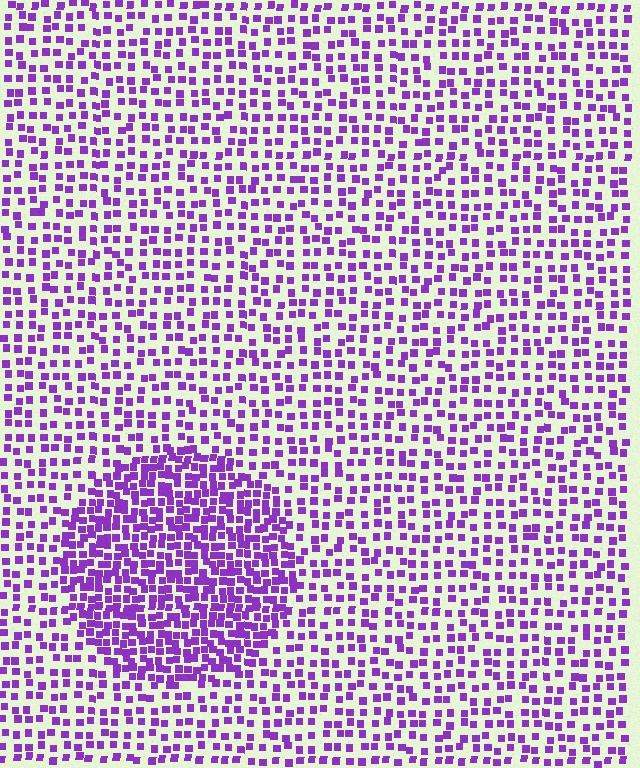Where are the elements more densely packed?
The elements are more densely packed inside the circle boundary.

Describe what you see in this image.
The image contains small purple elements arranged at two different densities. A circle-shaped region is visible where the elements are more densely packed than the surrounding area.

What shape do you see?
I see a circle.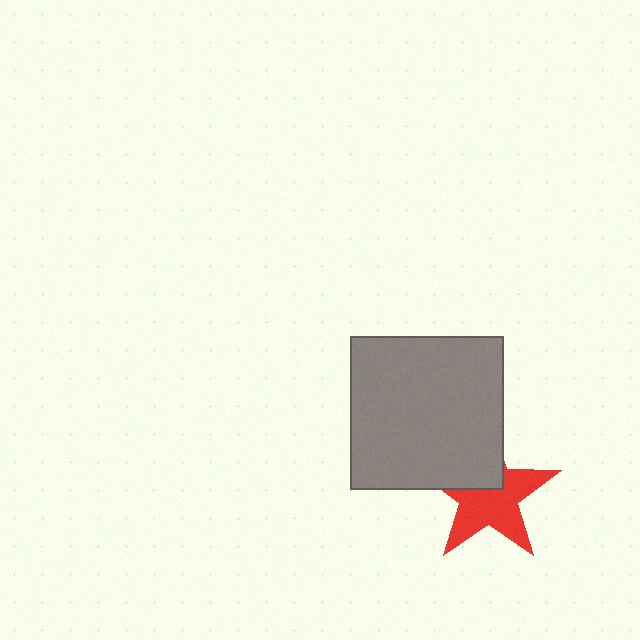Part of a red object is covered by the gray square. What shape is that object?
It is a star.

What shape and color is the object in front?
The object in front is a gray square.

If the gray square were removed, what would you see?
You would see the complete red star.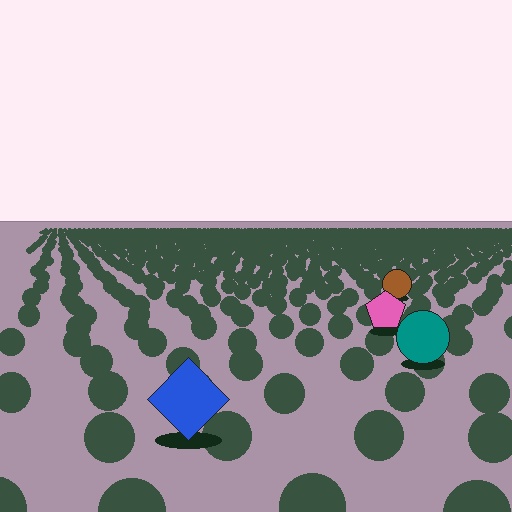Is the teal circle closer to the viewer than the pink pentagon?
Yes. The teal circle is closer — you can tell from the texture gradient: the ground texture is coarser near it.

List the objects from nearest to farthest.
From nearest to farthest: the blue diamond, the teal circle, the pink pentagon, the brown circle.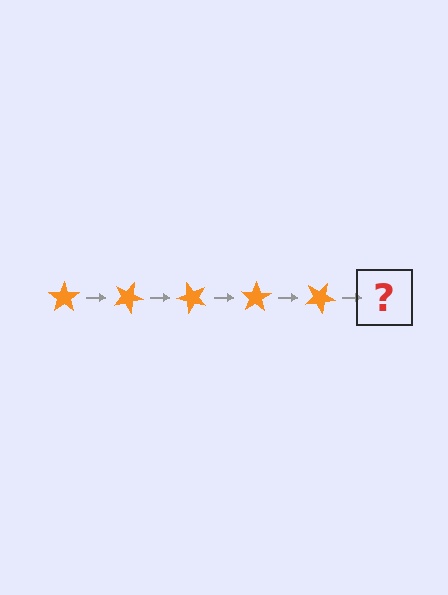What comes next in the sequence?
The next element should be an orange star rotated 125 degrees.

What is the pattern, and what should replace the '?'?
The pattern is that the star rotates 25 degrees each step. The '?' should be an orange star rotated 125 degrees.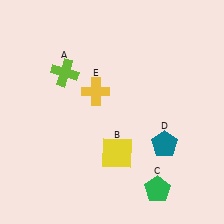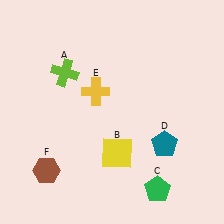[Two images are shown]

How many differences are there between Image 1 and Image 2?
There is 1 difference between the two images.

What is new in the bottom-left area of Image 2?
A brown hexagon (F) was added in the bottom-left area of Image 2.